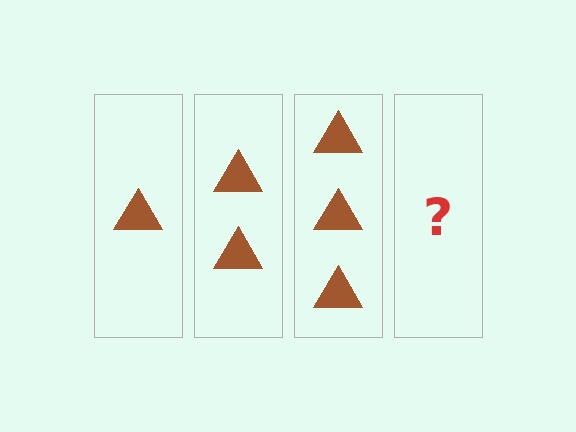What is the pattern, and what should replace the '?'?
The pattern is that each step adds one more triangle. The '?' should be 4 triangles.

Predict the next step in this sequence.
The next step is 4 triangles.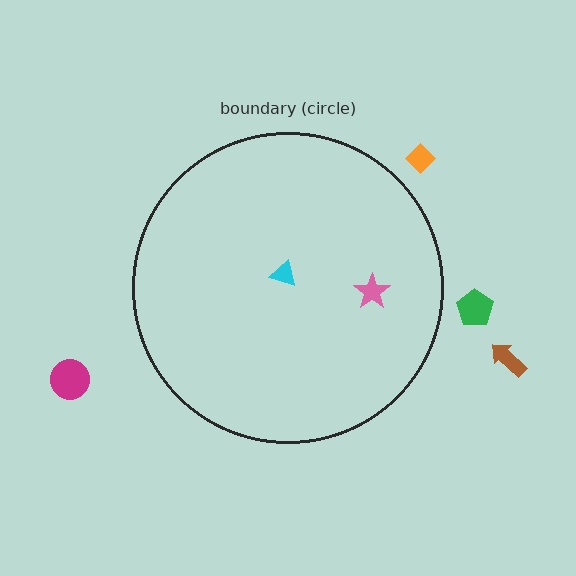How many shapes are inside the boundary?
2 inside, 4 outside.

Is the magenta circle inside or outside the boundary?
Outside.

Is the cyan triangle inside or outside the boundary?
Inside.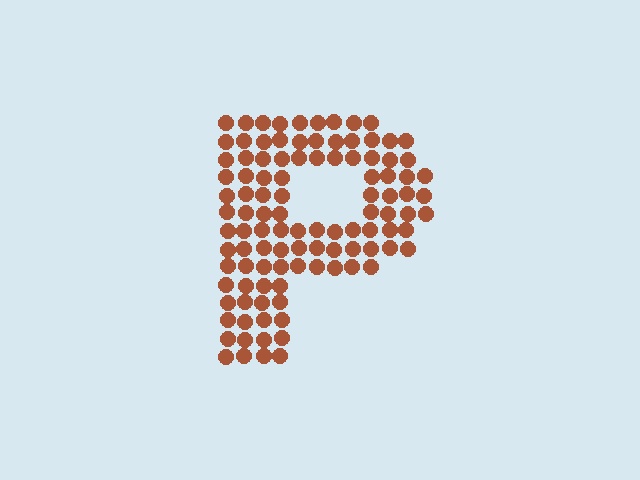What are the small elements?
The small elements are circles.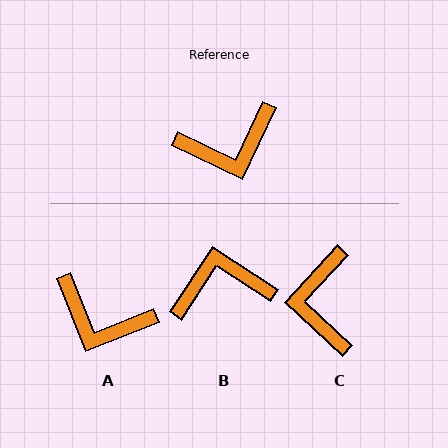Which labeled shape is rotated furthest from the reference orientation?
B, about 172 degrees away.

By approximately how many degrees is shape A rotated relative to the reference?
Approximately 43 degrees clockwise.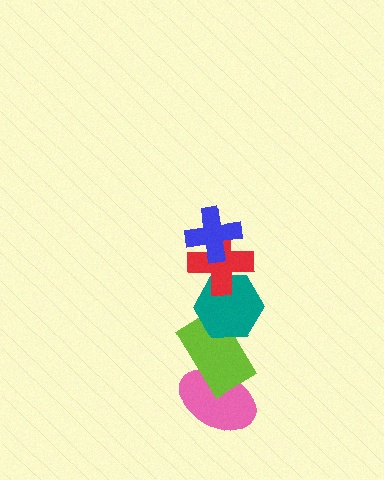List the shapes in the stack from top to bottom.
From top to bottom: the blue cross, the red cross, the teal hexagon, the lime rectangle, the pink ellipse.